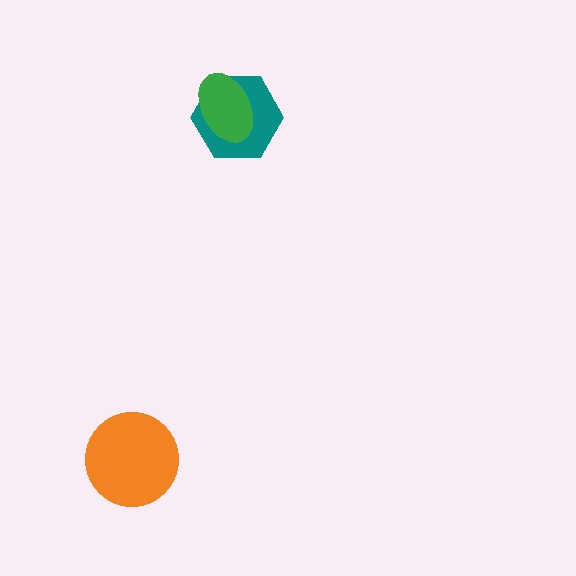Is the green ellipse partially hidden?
No, no other shape covers it.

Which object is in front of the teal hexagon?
The green ellipse is in front of the teal hexagon.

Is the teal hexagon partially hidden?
Yes, it is partially covered by another shape.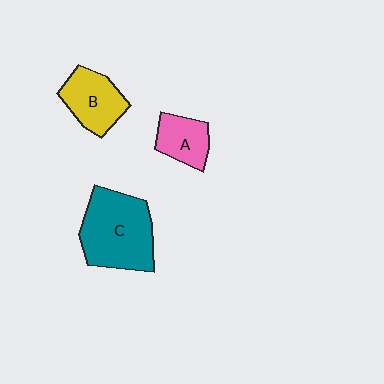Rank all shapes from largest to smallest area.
From largest to smallest: C (teal), B (yellow), A (pink).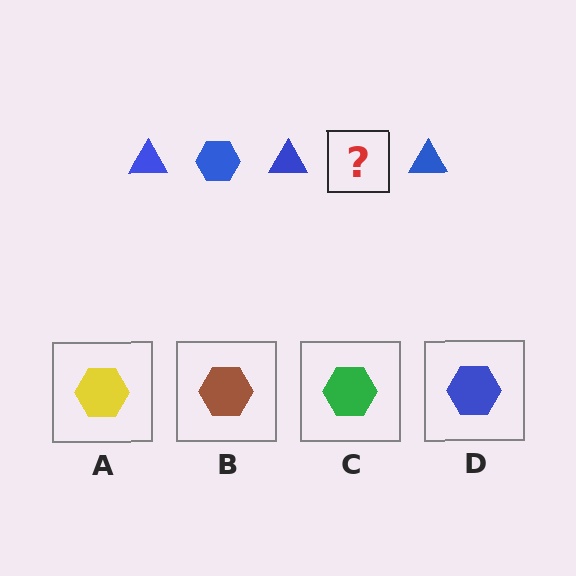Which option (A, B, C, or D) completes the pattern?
D.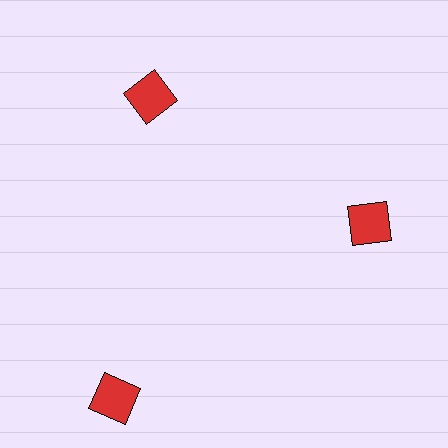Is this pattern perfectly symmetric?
No. The 3 red squares are arranged in a ring, but one element near the 7 o'clock position is pushed outward from the center, breaking the 3-fold rotational symmetry.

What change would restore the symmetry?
The symmetry would be restored by moving it inward, back onto the ring so that all 3 squares sit at equal angles and equal distance from the center.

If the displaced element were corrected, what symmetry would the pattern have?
It would have 3-fold rotational symmetry — the pattern would map onto itself every 120 degrees.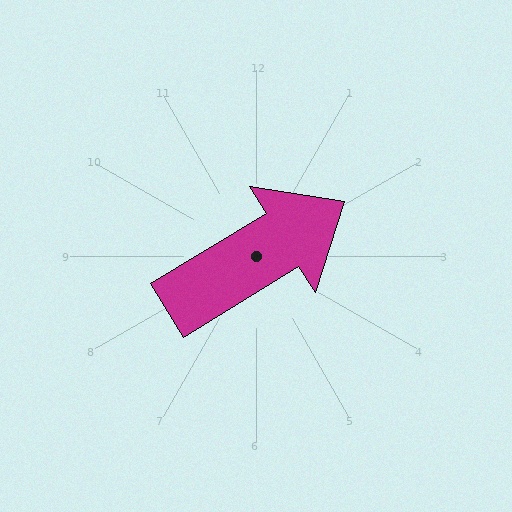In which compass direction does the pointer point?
Northeast.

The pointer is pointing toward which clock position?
Roughly 2 o'clock.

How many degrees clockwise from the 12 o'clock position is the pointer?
Approximately 58 degrees.